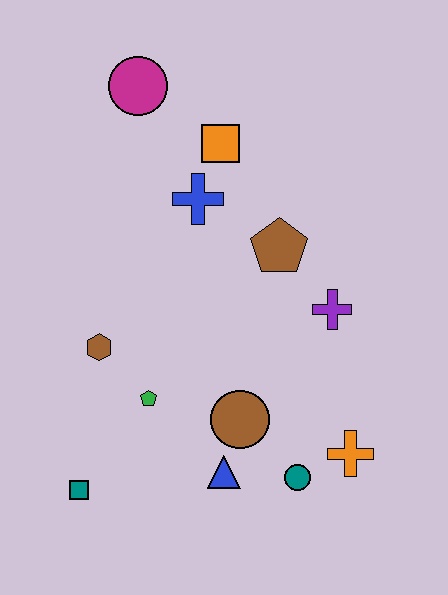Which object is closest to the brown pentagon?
The purple cross is closest to the brown pentagon.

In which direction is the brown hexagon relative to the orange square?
The brown hexagon is below the orange square.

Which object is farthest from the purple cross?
The teal square is farthest from the purple cross.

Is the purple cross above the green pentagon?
Yes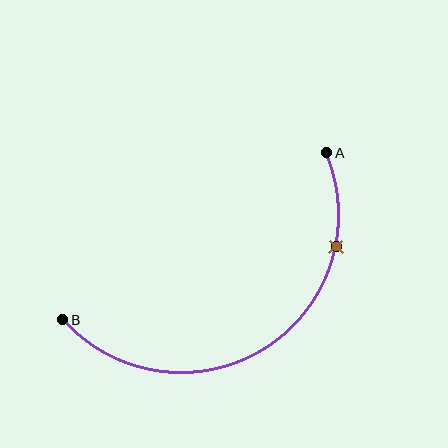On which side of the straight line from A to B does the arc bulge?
The arc bulges below the straight line connecting A and B.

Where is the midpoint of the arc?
The arc midpoint is the point on the curve farthest from the straight line joining A and B. It sits below that line.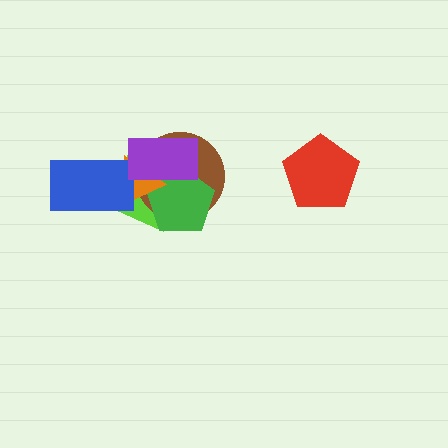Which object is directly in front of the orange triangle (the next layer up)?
The blue rectangle is directly in front of the orange triangle.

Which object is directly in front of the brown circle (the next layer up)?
The green pentagon is directly in front of the brown circle.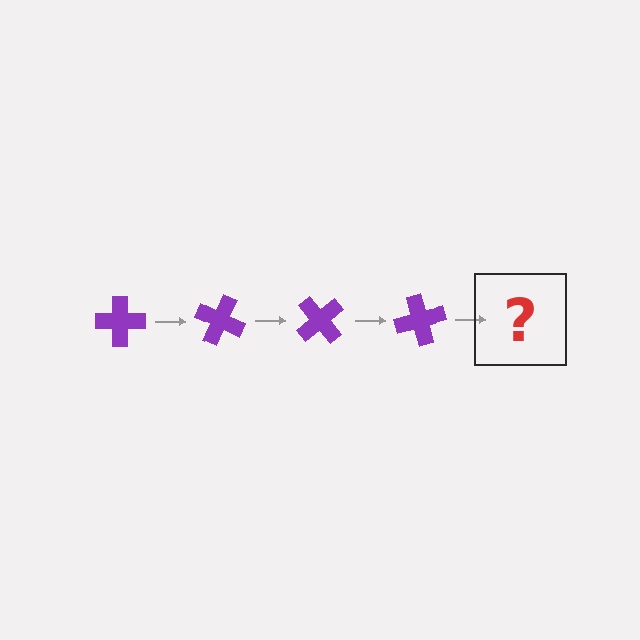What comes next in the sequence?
The next element should be a purple cross rotated 100 degrees.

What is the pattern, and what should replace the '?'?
The pattern is that the cross rotates 25 degrees each step. The '?' should be a purple cross rotated 100 degrees.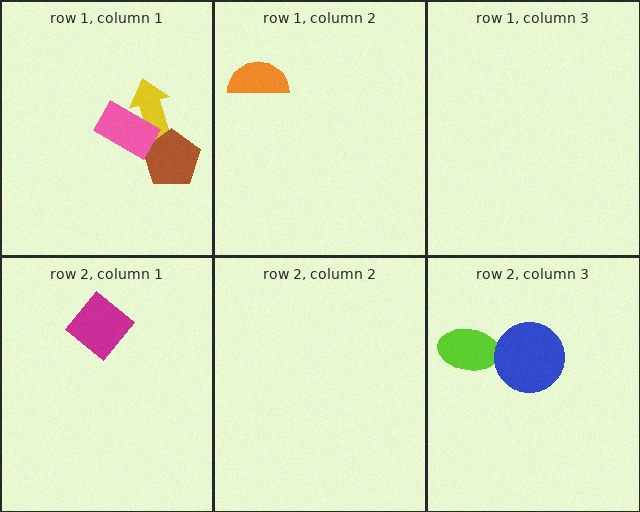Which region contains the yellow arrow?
The row 1, column 1 region.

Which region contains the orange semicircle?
The row 1, column 2 region.